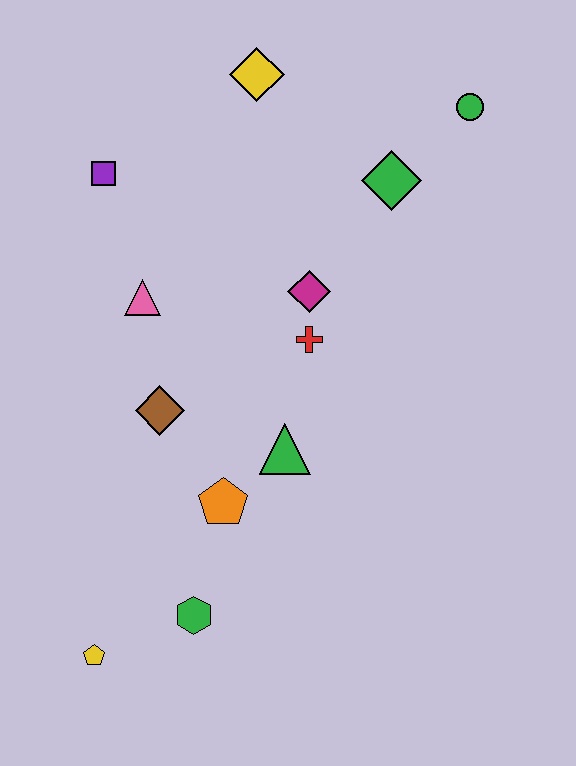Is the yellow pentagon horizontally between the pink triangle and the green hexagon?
No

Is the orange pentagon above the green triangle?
No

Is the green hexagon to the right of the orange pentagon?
No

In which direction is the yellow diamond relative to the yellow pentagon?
The yellow diamond is above the yellow pentagon.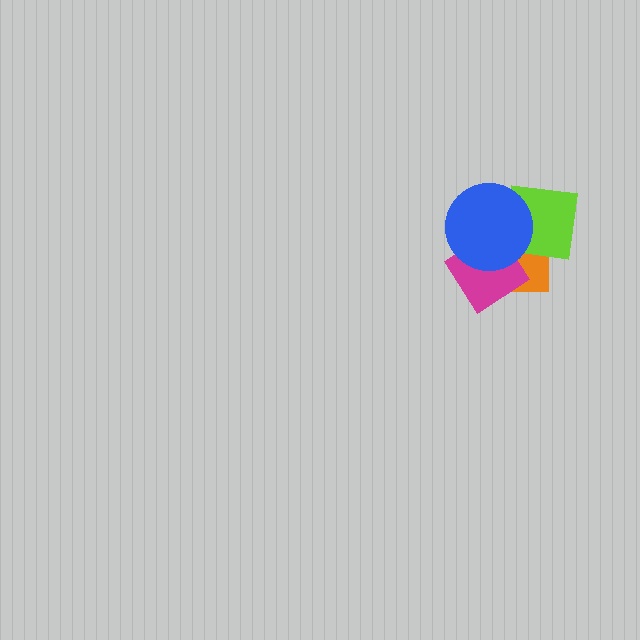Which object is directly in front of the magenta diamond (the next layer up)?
The lime square is directly in front of the magenta diamond.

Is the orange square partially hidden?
Yes, it is partially covered by another shape.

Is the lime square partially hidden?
Yes, it is partially covered by another shape.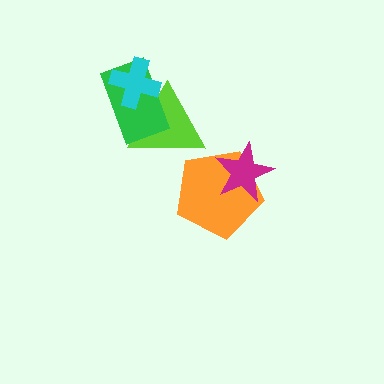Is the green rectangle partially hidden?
Yes, it is partially covered by another shape.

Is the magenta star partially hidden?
No, no other shape covers it.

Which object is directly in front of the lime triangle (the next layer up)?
The green rectangle is directly in front of the lime triangle.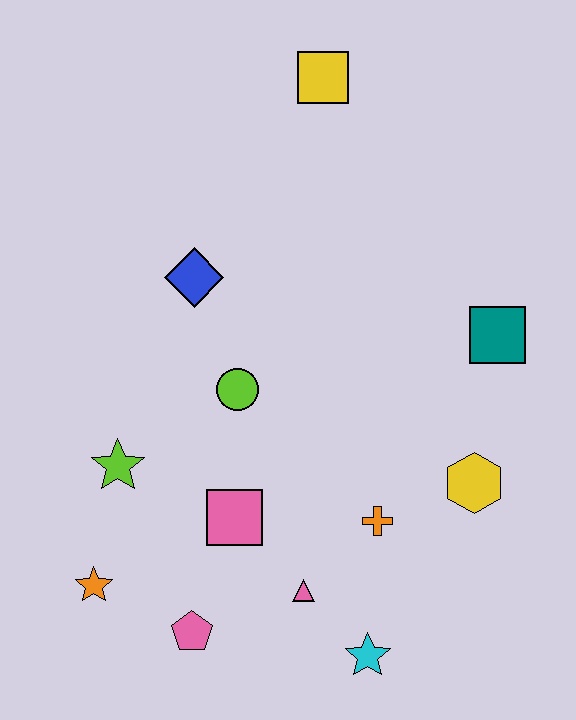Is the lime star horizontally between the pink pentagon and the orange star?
Yes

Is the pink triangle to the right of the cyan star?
No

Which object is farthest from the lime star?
The yellow square is farthest from the lime star.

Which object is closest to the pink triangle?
The cyan star is closest to the pink triangle.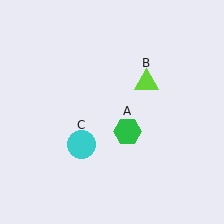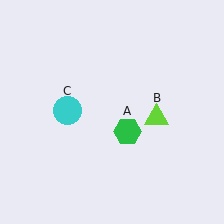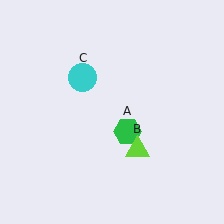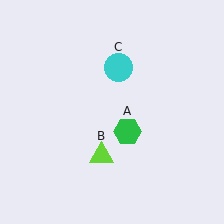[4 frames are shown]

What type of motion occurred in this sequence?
The lime triangle (object B), cyan circle (object C) rotated clockwise around the center of the scene.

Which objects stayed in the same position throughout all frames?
Green hexagon (object A) remained stationary.